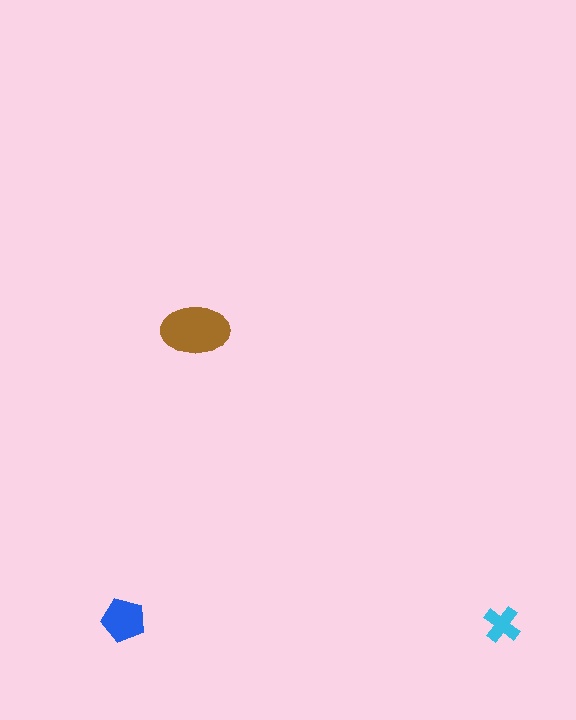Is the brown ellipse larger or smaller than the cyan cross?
Larger.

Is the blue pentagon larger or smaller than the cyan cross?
Larger.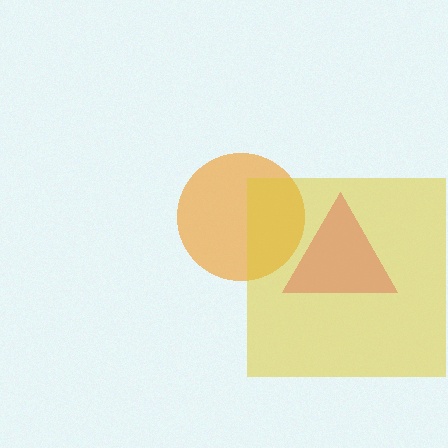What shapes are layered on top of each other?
The layered shapes are: a pink triangle, an orange circle, a yellow square.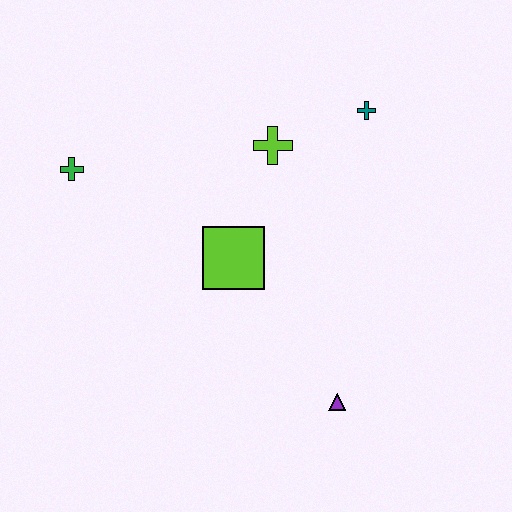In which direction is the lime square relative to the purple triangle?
The lime square is above the purple triangle.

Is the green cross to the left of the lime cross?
Yes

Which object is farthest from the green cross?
The purple triangle is farthest from the green cross.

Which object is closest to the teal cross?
The lime cross is closest to the teal cross.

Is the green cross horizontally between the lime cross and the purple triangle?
No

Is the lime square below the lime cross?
Yes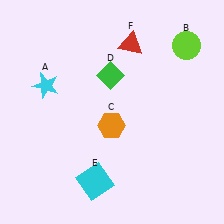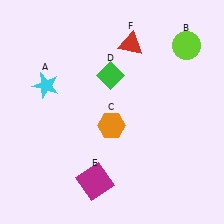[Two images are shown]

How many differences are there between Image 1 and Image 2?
There is 1 difference between the two images.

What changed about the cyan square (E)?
In Image 1, E is cyan. In Image 2, it changed to magenta.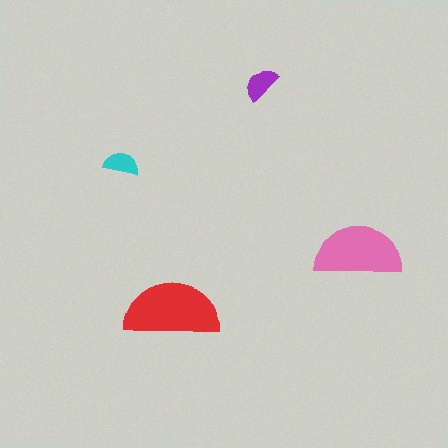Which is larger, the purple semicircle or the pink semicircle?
The pink one.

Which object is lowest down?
The red semicircle is bottommost.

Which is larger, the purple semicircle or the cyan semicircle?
The purple one.